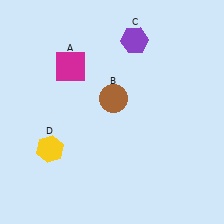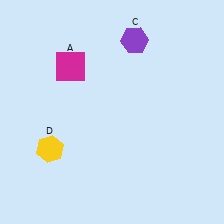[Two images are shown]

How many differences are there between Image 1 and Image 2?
There is 1 difference between the two images.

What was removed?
The brown circle (B) was removed in Image 2.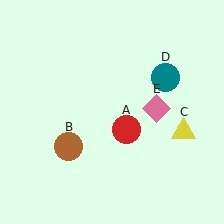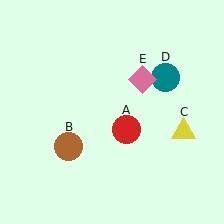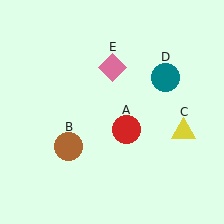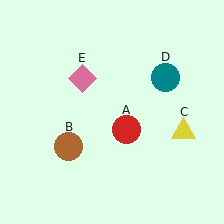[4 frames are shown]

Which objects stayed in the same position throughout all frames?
Red circle (object A) and brown circle (object B) and yellow triangle (object C) and teal circle (object D) remained stationary.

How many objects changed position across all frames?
1 object changed position: pink diamond (object E).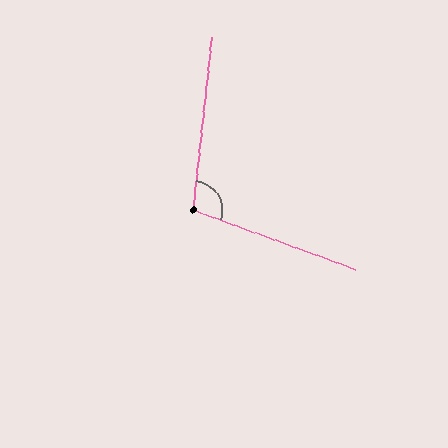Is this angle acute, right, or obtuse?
It is obtuse.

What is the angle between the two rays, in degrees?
Approximately 104 degrees.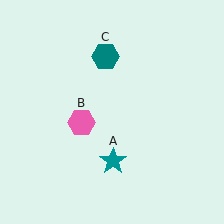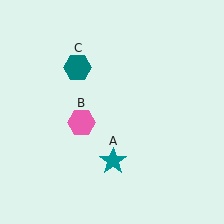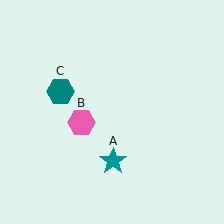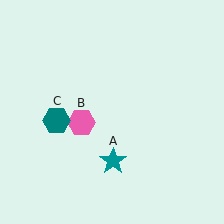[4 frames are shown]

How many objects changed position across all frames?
1 object changed position: teal hexagon (object C).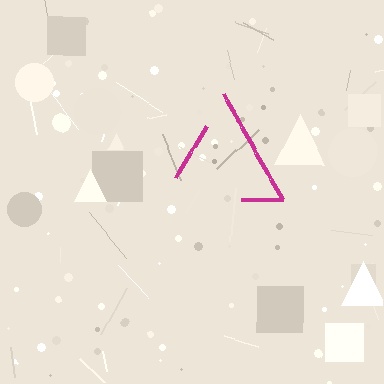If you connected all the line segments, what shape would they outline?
They would outline a triangle.